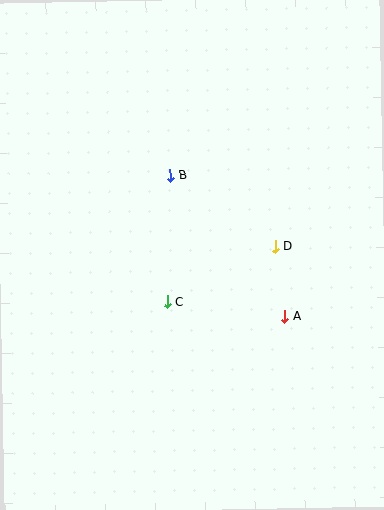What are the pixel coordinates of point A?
Point A is at (285, 316).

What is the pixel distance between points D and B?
The distance between D and B is 127 pixels.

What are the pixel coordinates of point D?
Point D is at (275, 247).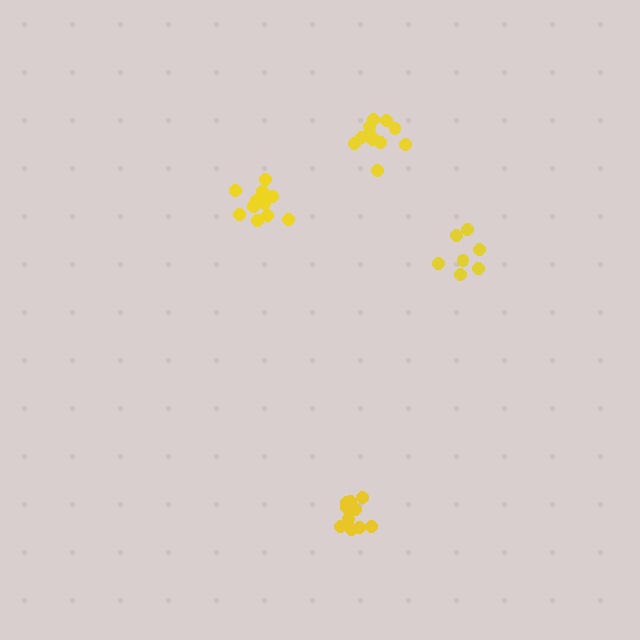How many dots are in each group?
Group 1: 10 dots, Group 2: 12 dots, Group 3: 12 dots, Group 4: 7 dots (41 total).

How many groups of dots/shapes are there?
There are 4 groups.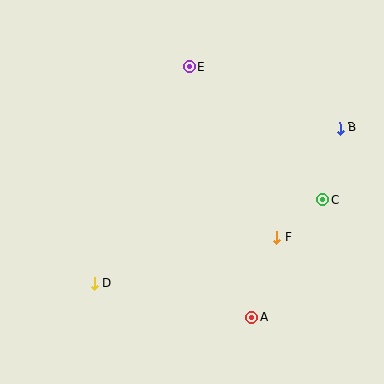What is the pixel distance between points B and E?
The distance between B and E is 162 pixels.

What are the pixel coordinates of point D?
Point D is at (94, 283).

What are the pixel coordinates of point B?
Point B is at (340, 128).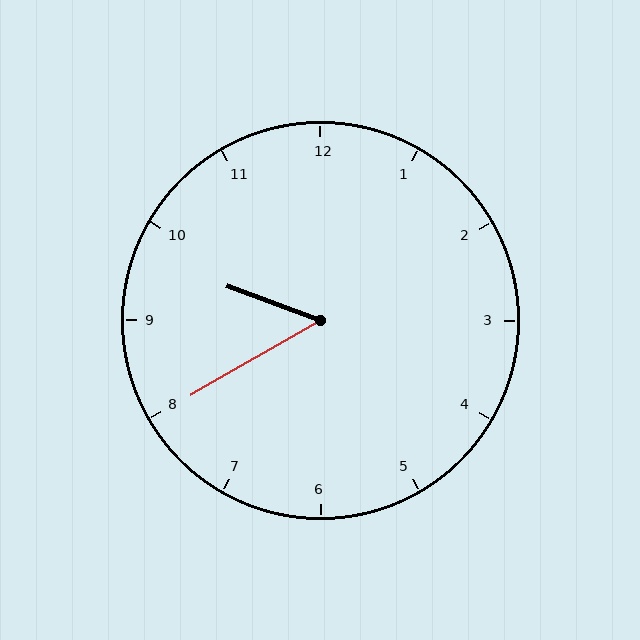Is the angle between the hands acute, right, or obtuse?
It is acute.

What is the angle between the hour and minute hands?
Approximately 50 degrees.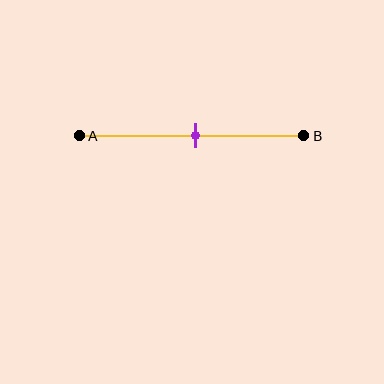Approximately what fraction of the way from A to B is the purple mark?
The purple mark is approximately 50% of the way from A to B.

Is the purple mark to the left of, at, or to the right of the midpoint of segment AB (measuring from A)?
The purple mark is approximately at the midpoint of segment AB.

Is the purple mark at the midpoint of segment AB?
Yes, the mark is approximately at the midpoint.